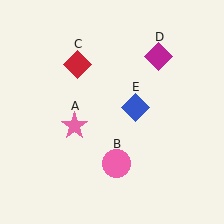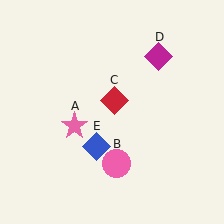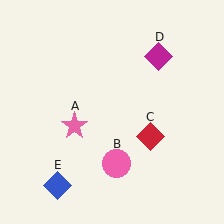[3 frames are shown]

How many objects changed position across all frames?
2 objects changed position: red diamond (object C), blue diamond (object E).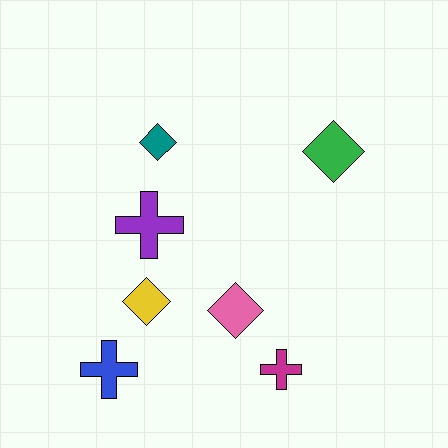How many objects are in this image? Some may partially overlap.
There are 7 objects.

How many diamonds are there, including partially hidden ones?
There are 4 diamonds.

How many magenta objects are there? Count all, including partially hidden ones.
There is 1 magenta object.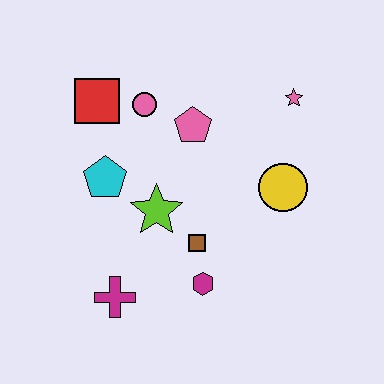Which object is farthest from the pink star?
The magenta cross is farthest from the pink star.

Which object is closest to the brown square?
The magenta hexagon is closest to the brown square.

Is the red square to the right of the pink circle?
No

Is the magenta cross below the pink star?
Yes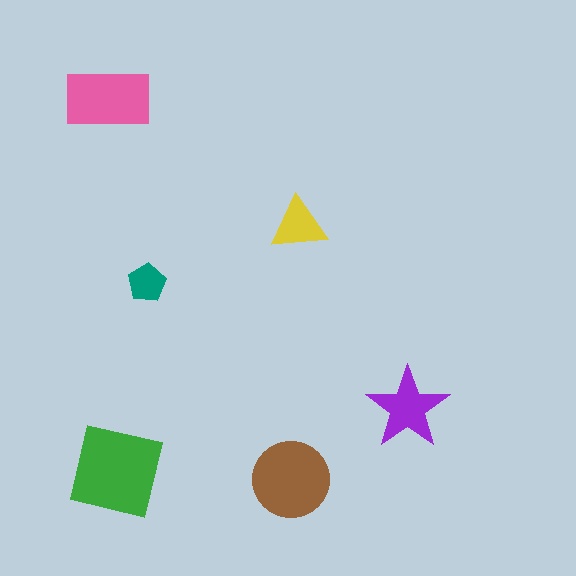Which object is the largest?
The green square.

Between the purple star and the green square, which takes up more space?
The green square.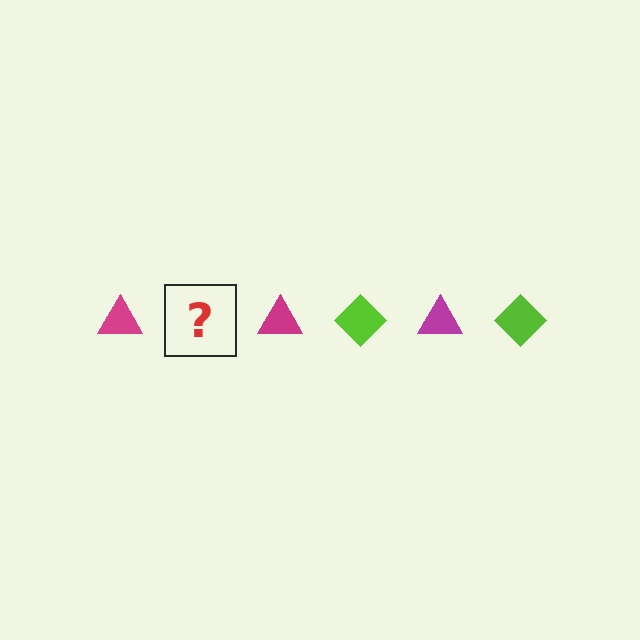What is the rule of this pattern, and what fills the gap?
The rule is that the pattern alternates between magenta triangle and lime diamond. The gap should be filled with a lime diamond.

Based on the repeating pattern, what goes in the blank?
The blank should be a lime diamond.